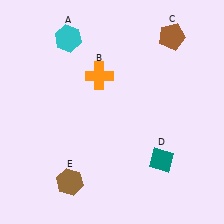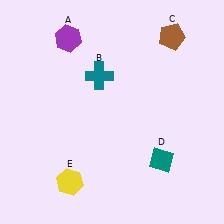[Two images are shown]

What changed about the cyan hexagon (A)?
In Image 1, A is cyan. In Image 2, it changed to purple.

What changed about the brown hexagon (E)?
In Image 1, E is brown. In Image 2, it changed to yellow.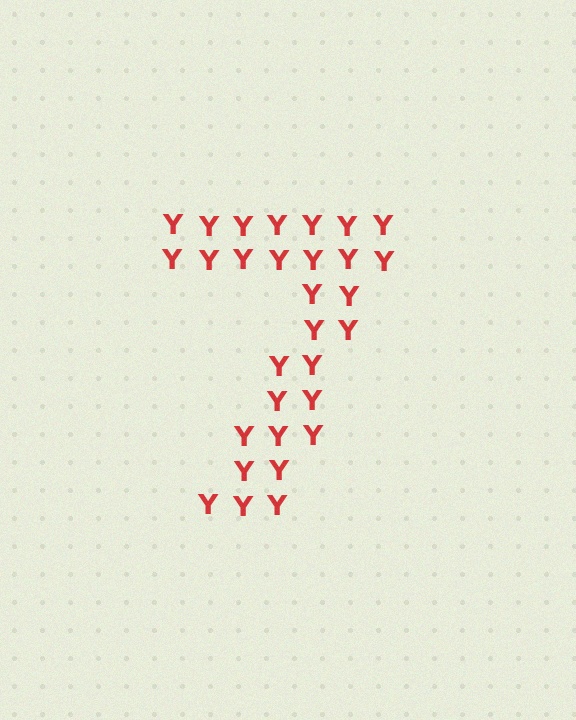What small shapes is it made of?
It is made of small letter Y's.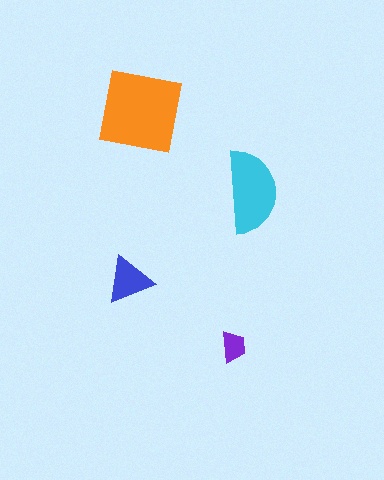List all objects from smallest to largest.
The purple trapezoid, the blue triangle, the cyan semicircle, the orange square.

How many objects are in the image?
There are 4 objects in the image.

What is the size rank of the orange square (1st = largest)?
1st.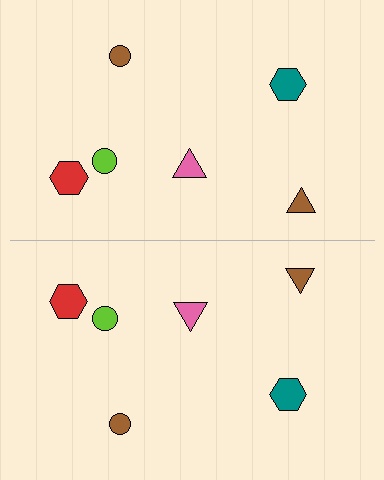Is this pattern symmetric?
Yes, this pattern has bilateral (reflection) symmetry.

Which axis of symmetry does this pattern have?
The pattern has a horizontal axis of symmetry running through the center of the image.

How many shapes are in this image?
There are 12 shapes in this image.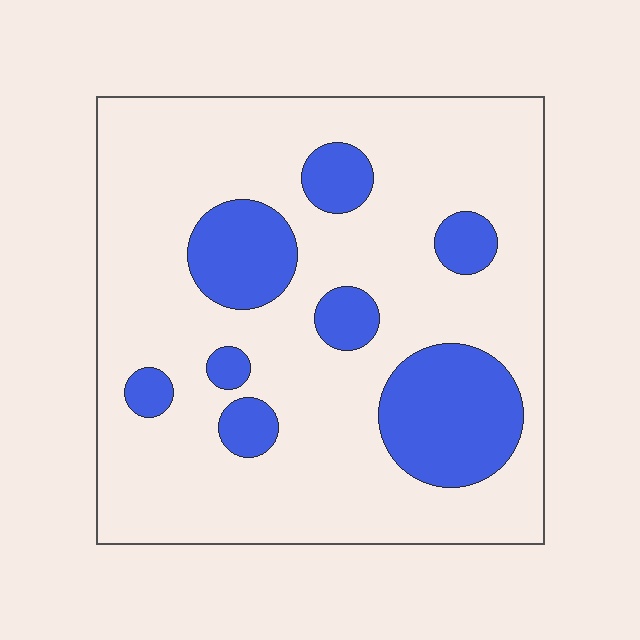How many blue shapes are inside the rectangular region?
8.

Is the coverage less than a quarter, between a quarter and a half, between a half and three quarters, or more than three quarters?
Less than a quarter.